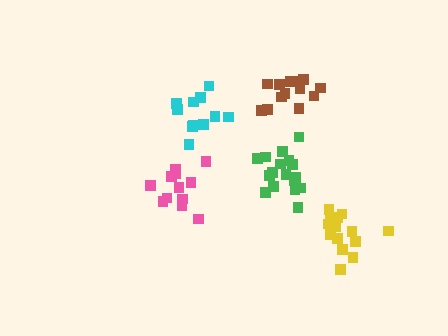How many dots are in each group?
Group 1: 12 dots, Group 2: 14 dots, Group 3: 13 dots, Group 4: 13 dots, Group 5: 17 dots (69 total).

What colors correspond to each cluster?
The clusters are colored: cyan, yellow, pink, brown, green.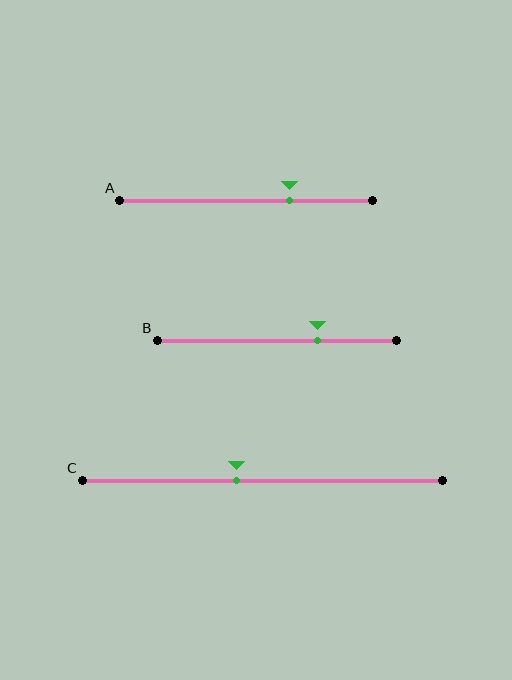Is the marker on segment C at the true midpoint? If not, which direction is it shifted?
No, the marker on segment C is shifted to the left by about 7% of the segment length.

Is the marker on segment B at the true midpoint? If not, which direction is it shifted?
No, the marker on segment B is shifted to the right by about 17% of the segment length.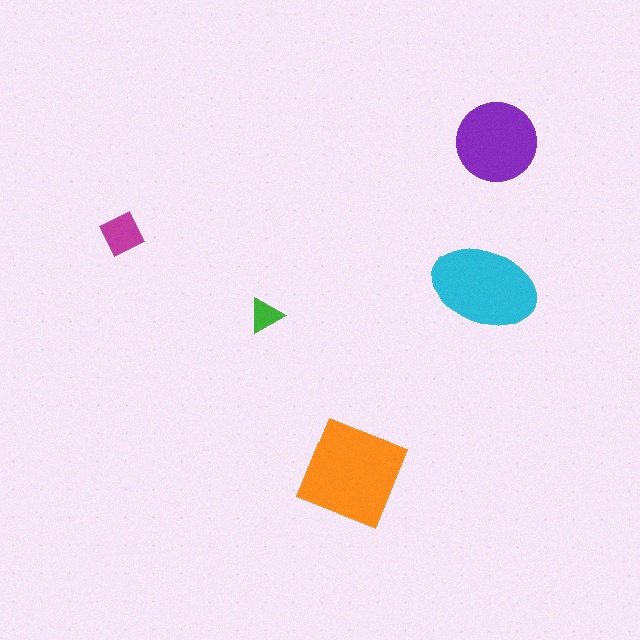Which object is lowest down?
The orange square is bottommost.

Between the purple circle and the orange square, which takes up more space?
The orange square.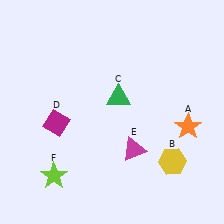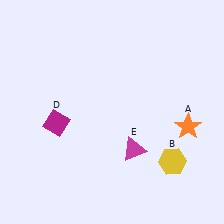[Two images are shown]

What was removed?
The green triangle (C), the lime star (F) were removed in Image 2.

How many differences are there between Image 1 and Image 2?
There are 2 differences between the two images.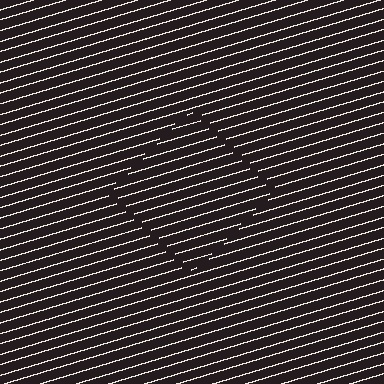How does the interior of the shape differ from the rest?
The interior of the shape contains the same grating, shifted by half a period — the contour is defined by the phase discontinuity where line-ends from the inner and outer gratings abut.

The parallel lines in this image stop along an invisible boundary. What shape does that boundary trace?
An illusory square. The interior of the shape contains the same grating, shifted by half a period — the contour is defined by the phase discontinuity where line-ends from the inner and outer gratings abut.